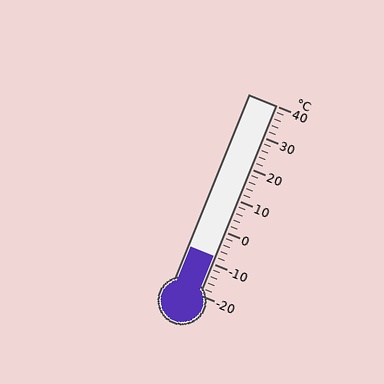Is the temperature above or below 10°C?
The temperature is below 10°C.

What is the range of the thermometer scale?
The thermometer scale ranges from -20°C to 40°C.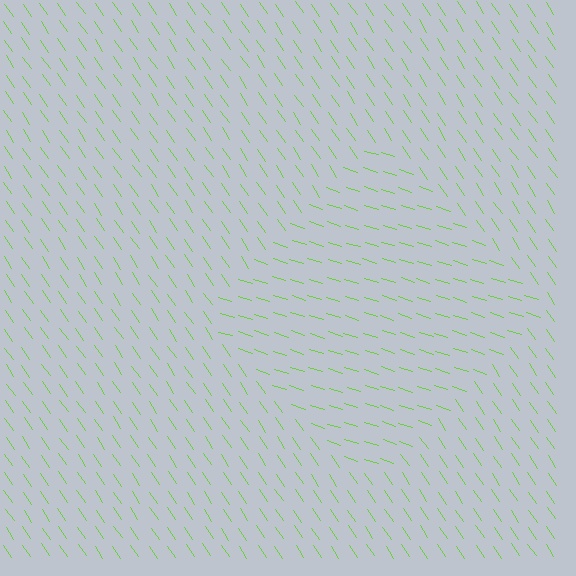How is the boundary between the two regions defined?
The boundary is defined purely by a change in line orientation (approximately 38 degrees difference). All lines are the same color and thickness.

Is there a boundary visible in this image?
Yes, there is a texture boundary formed by a change in line orientation.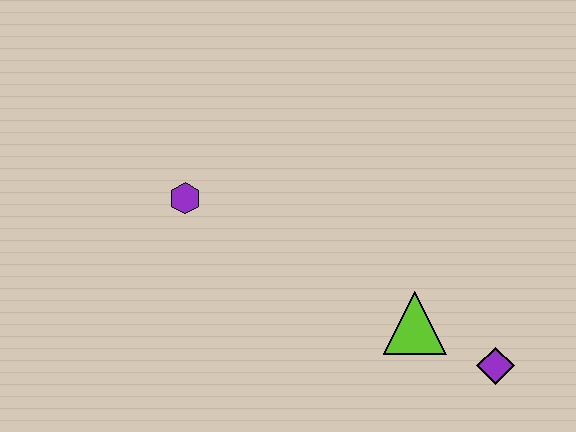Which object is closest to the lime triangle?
The purple diamond is closest to the lime triangle.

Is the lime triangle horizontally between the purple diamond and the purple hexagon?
Yes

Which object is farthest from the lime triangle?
The purple hexagon is farthest from the lime triangle.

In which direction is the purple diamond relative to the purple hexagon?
The purple diamond is to the right of the purple hexagon.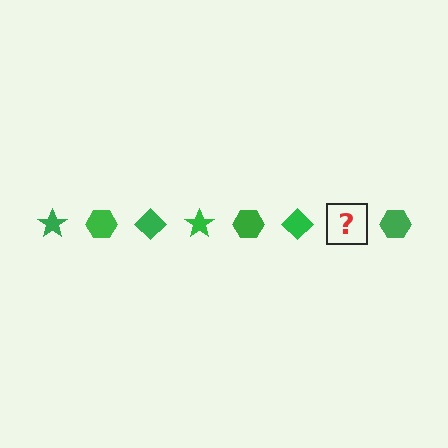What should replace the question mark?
The question mark should be replaced with a green star.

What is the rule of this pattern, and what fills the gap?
The rule is that the pattern cycles through star, hexagon, diamond shapes in green. The gap should be filled with a green star.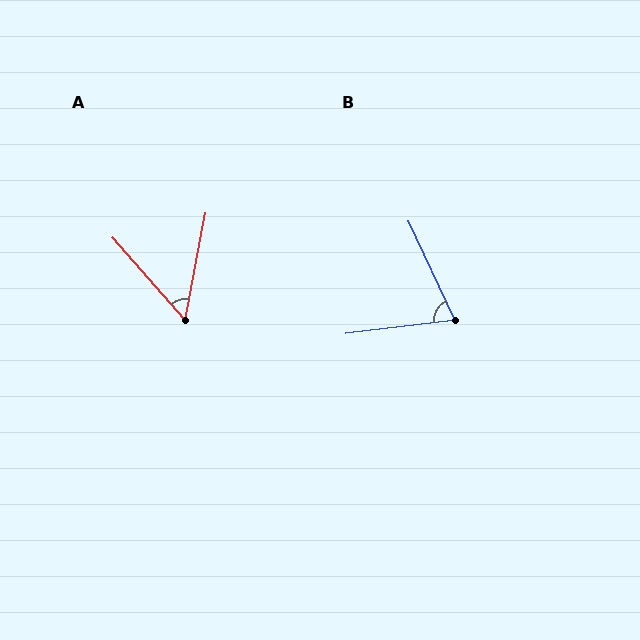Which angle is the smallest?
A, at approximately 52 degrees.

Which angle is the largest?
B, at approximately 72 degrees.